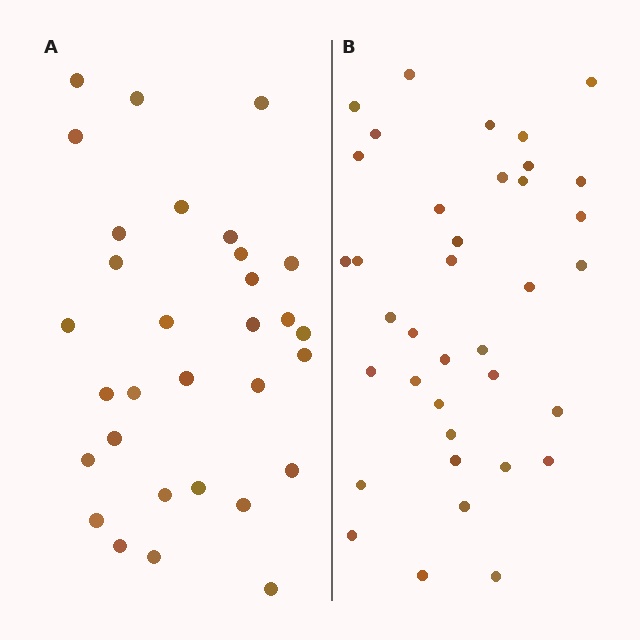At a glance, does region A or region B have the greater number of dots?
Region B (the right region) has more dots.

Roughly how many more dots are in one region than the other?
Region B has about 6 more dots than region A.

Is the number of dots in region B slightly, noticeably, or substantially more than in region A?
Region B has only slightly more — the two regions are fairly close. The ratio is roughly 1.2 to 1.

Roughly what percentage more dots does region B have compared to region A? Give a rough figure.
About 20% more.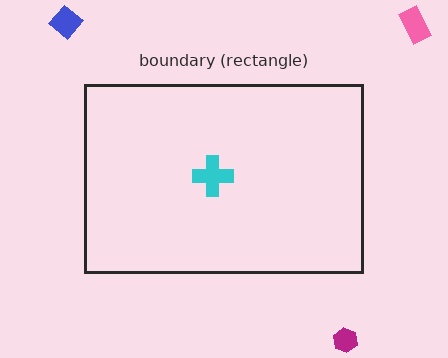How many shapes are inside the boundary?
1 inside, 3 outside.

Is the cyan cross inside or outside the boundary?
Inside.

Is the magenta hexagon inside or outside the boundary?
Outside.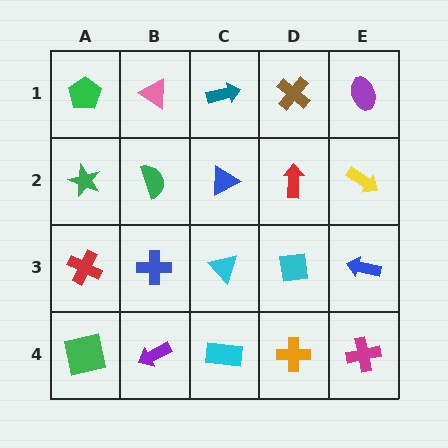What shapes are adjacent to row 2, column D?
A brown cross (row 1, column D), a cyan square (row 3, column D), a blue triangle (row 2, column C), a yellow arrow (row 2, column E).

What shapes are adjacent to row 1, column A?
A green star (row 2, column A), a pink triangle (row 1, column B).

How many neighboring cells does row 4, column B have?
3.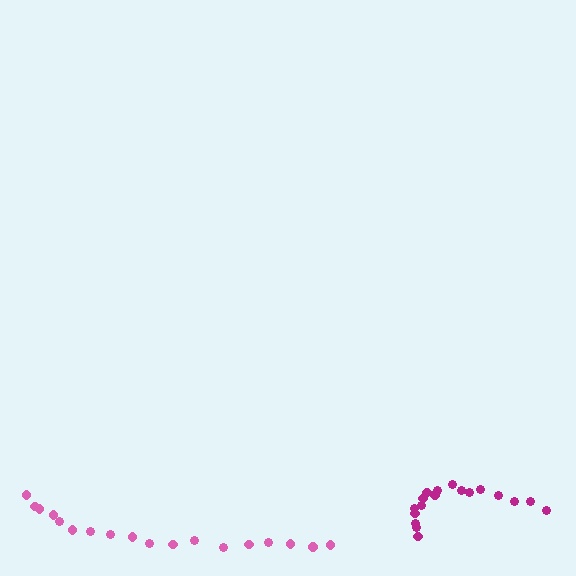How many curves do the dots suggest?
There are 2 distinct paths.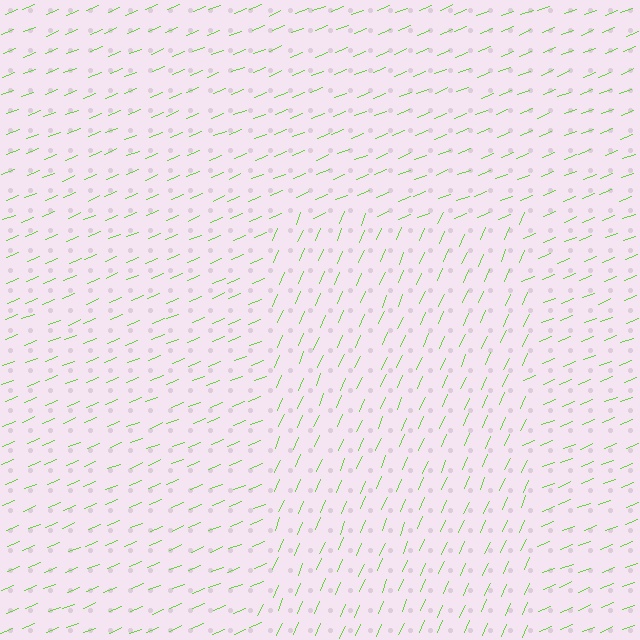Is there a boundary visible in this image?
Yes, there is a texture boundary formed by a change in line orientation.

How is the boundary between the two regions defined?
The boundary is defined purely by a change in line orientation (approximately 45 degrees difference). All lines are the same color and thickness.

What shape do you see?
I see a rectangle.